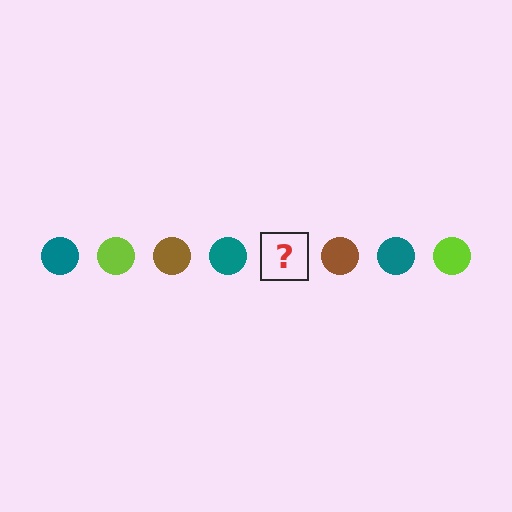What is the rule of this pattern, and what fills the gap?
The rule is that the pattern cycles through teal, lime, brown circles. The gap should be filled with a lime circle.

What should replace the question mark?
The question mark should be replaced with a lime circle.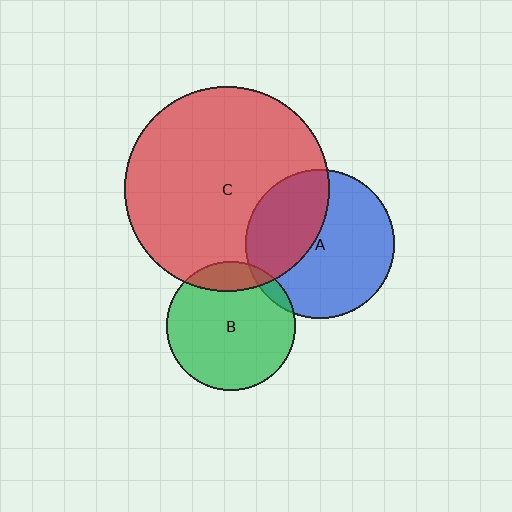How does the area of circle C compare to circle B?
Approximately 2.5 times.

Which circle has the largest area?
Circle C (red).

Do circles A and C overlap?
Yes.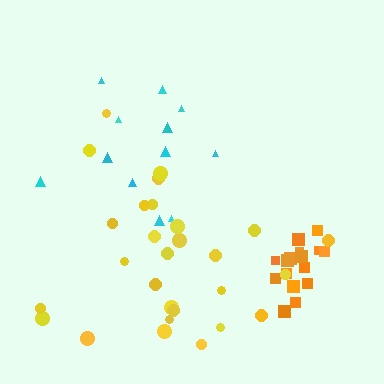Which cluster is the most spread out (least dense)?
Cyan.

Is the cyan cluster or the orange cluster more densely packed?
Orange.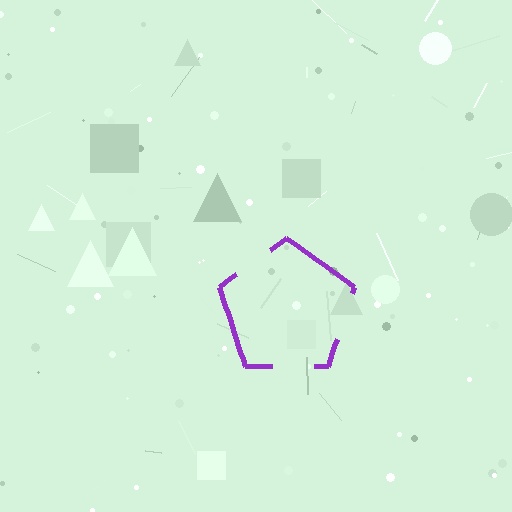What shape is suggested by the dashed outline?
The dashed outline suggests a pentagon.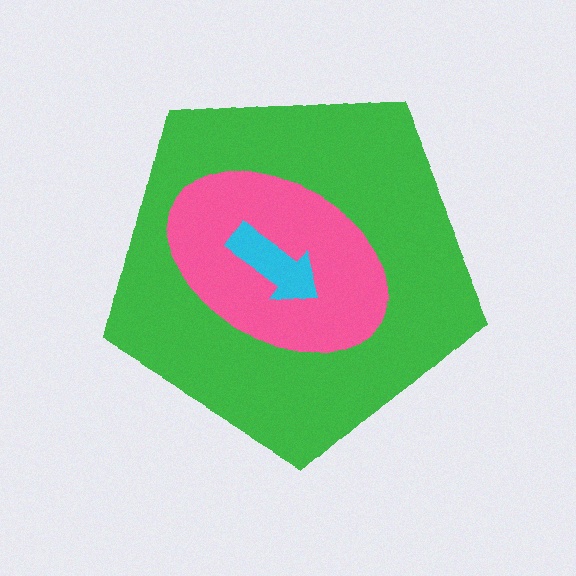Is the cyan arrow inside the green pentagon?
Yes.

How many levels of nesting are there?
3.